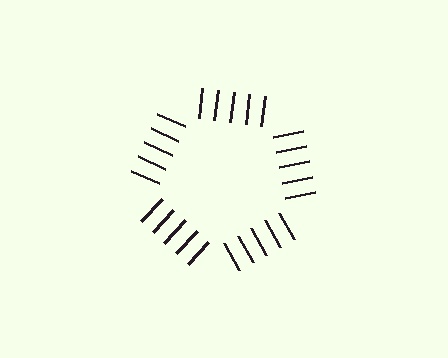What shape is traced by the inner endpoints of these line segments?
An illusory pentagon — the line segments terminate on its edges but no continuous stroke is drawn.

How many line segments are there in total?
25 — 5 along each of the 5 edges.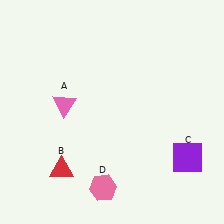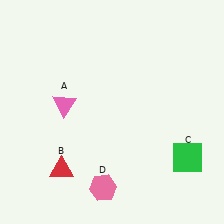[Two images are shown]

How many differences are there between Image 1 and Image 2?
There is 1 difference between the two images.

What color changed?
The square (C) changed from purple in Image 1 to green in Image 2.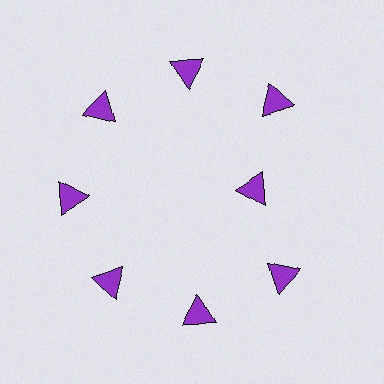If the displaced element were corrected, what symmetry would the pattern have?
It would have 8-fold rotational symmetry — the pattern would map onto itself every 45 degrees.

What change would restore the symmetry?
The symmetry would be restored by moving it outward, back onto the ring so that all 8 triangles sit at equal angles and equal distance from the center.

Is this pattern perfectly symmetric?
No. The 8 purple triangles are arranged in a ring, but one element near the 3 o'clock position is pulled inward toward the center, breaking the 8-fold rotational symmetry.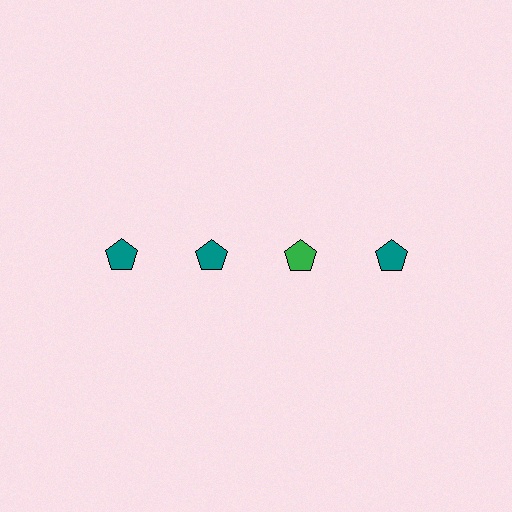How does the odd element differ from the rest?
It has a different color: green instead of teal.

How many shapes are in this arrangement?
There are 4 shapes arranged in a grid pattern.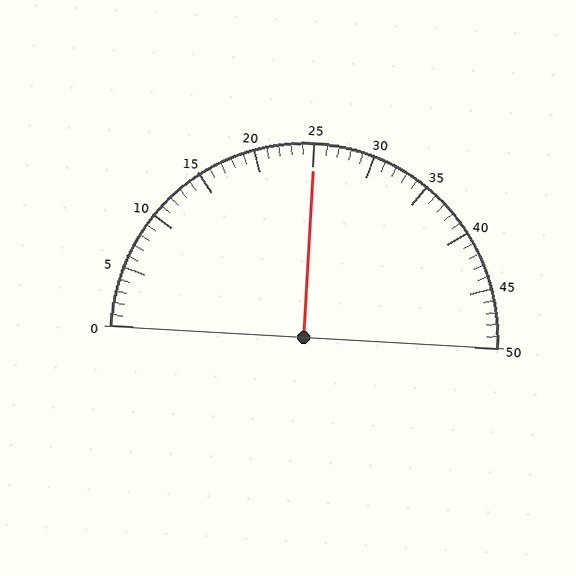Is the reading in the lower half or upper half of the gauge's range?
The reading is in the upper half of the range (0 to 50).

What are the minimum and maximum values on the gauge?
The gauge ranges from 0 to 50.